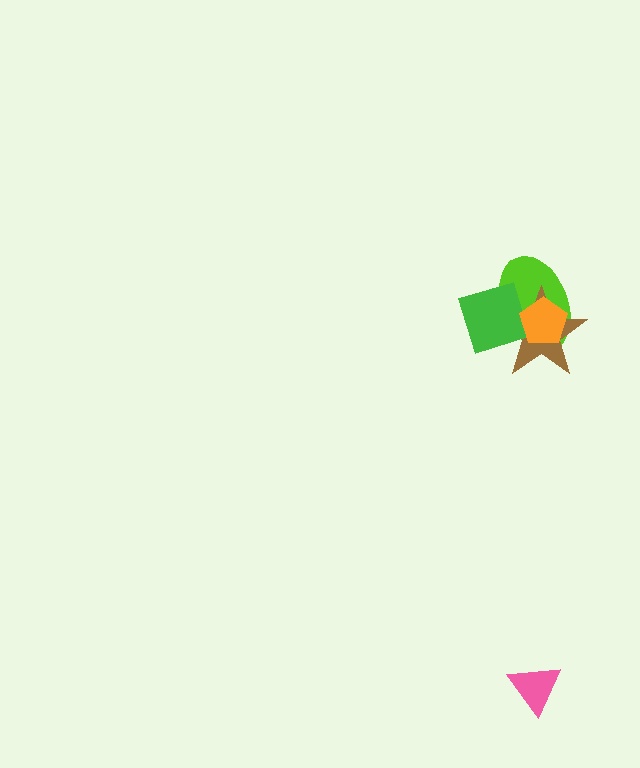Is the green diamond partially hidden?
Yes, it is partially covered by another shape.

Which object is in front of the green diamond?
The orange pentagon is in front of the green diamond.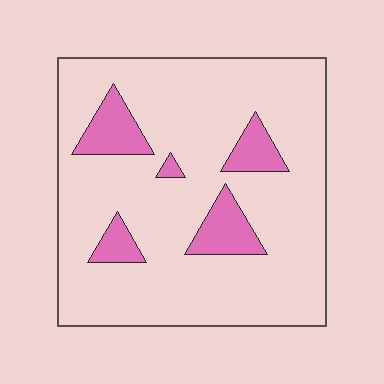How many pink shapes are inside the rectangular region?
5.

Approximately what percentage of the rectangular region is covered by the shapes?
Approximately 15%.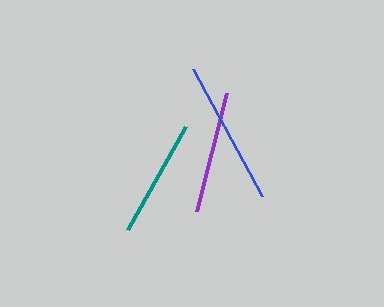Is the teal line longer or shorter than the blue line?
The blue line is longer than the teal line.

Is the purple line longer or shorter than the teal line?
The purple line is longer than the teal line.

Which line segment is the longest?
The blue line is the longest at approximately 144 pixels.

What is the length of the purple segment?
The purple segment is approximately 122 pixels long.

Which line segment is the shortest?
The teal line is the shortest at approximately 119 pixels.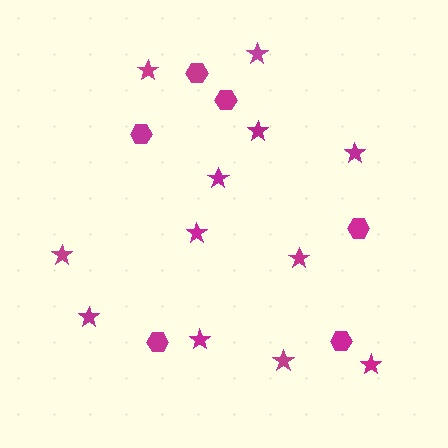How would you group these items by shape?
There are 2 groups: one group of stars (12) and one group of hexagons (6).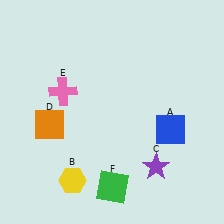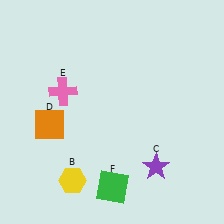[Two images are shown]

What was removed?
The blue square (A) was removed in Image 2.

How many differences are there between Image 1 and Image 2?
There is 1 difference between the two images.